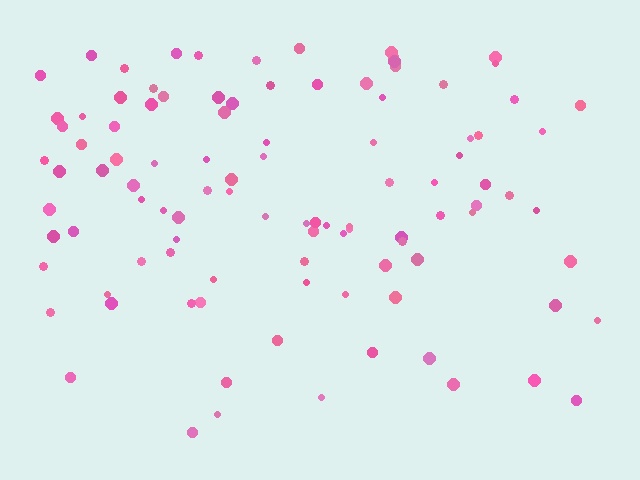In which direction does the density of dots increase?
From bottom to top, with the top side densest.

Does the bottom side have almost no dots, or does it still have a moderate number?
Still a moderate number, just noticeably fewer than the top.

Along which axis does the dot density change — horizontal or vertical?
Vertical.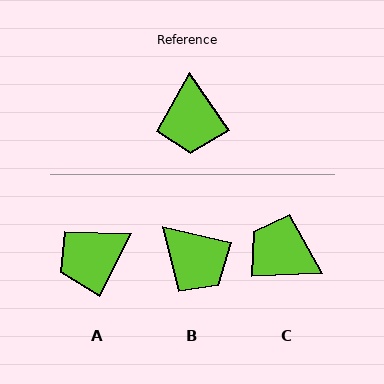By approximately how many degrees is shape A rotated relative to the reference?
Approximately 62 degrees clockwise.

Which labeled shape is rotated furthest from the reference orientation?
C, about 122 degrees away.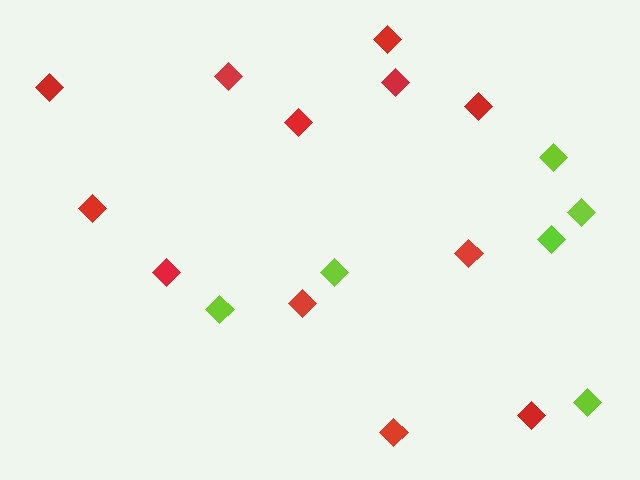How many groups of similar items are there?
There are 2 groups: one group of red diamonds (12) and one group of lime diamonds (6).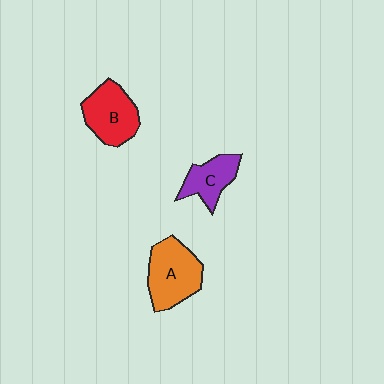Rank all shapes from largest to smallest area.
From largest to smallest: A (orange), B (red), C (purple).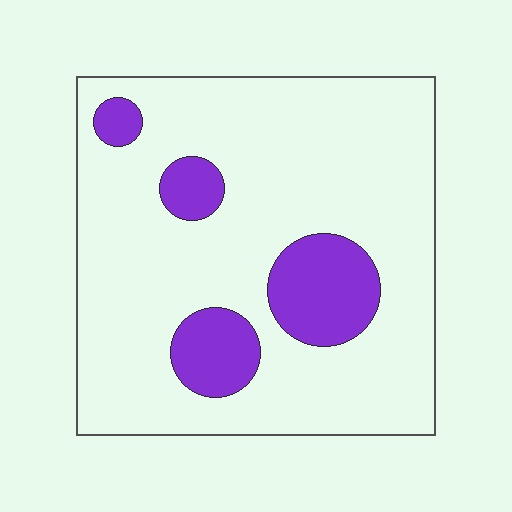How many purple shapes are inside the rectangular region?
4.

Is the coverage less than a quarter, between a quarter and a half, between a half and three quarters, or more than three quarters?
Less than a quarter.